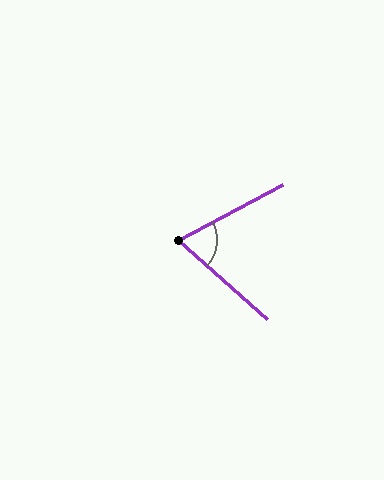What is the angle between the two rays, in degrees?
Approximately 69 degrees.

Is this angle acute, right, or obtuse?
It is acute.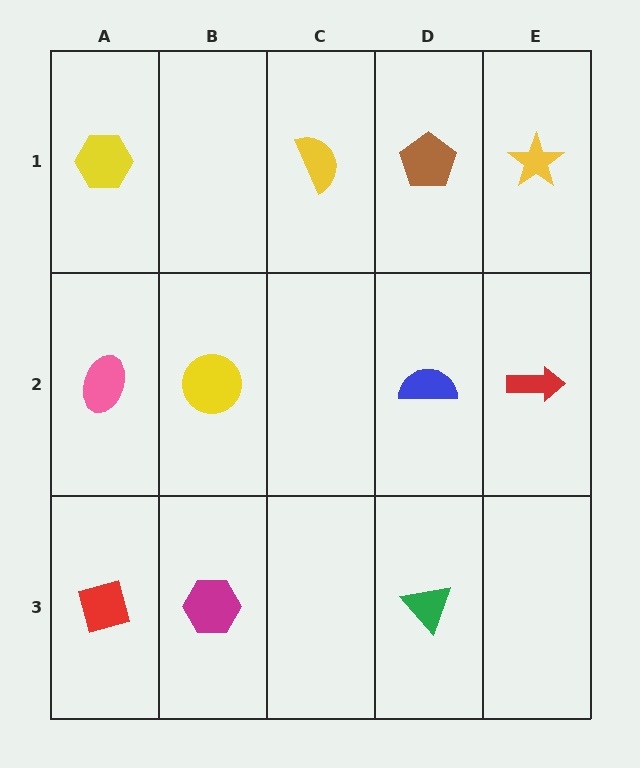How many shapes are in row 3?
3 shapes.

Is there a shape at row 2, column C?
No, that cell is empty.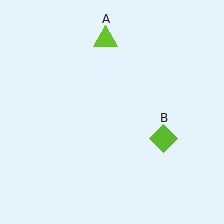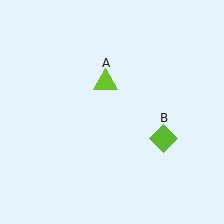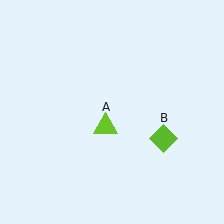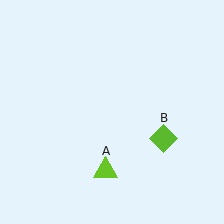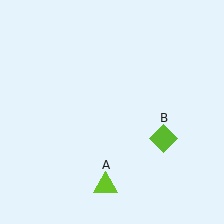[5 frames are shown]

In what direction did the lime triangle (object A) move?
The lime triangle (object A) moved down.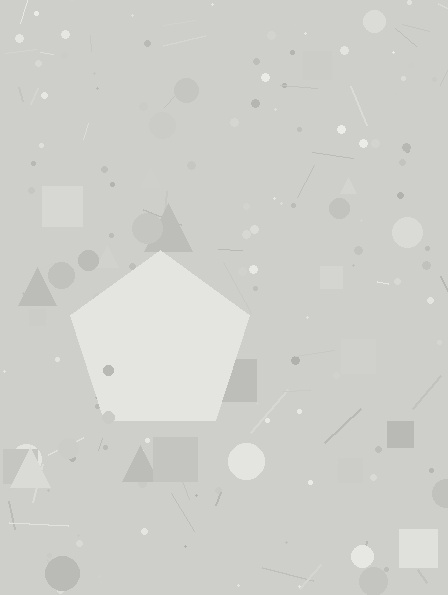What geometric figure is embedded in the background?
A pentagon is embedded in the background.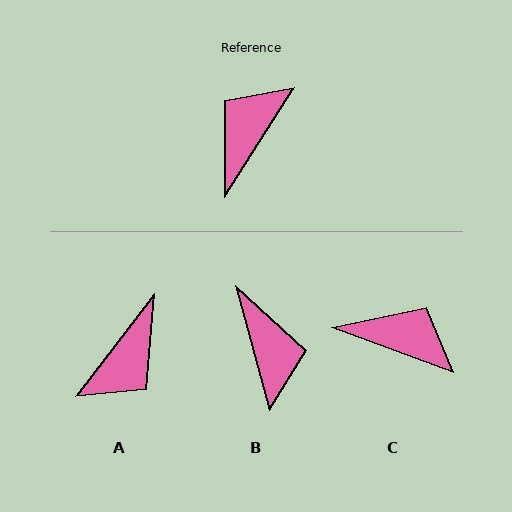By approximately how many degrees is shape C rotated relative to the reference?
Approximately 78 degrees clockwise.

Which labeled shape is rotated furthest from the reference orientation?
A, about 175 degrees away.